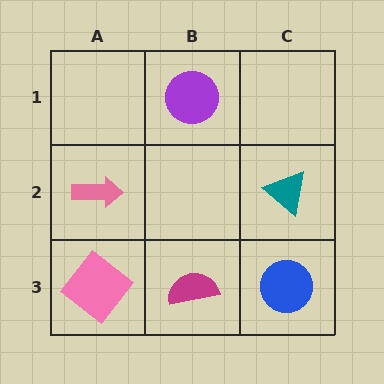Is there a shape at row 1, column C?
No, that cell is empty.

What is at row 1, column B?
A purple circle.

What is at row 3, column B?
A magenta semicircle.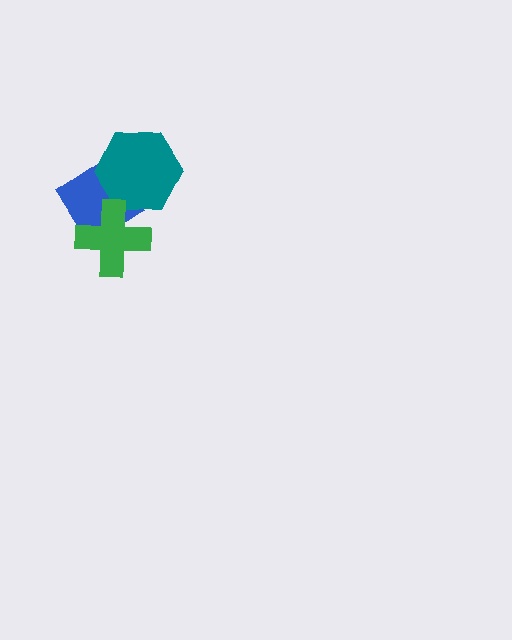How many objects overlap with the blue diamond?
2 objects overlap with the blue diamond.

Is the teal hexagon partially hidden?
Yes, it is partially covered by another shape.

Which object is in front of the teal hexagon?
The green cross is in front of the teal hexagon.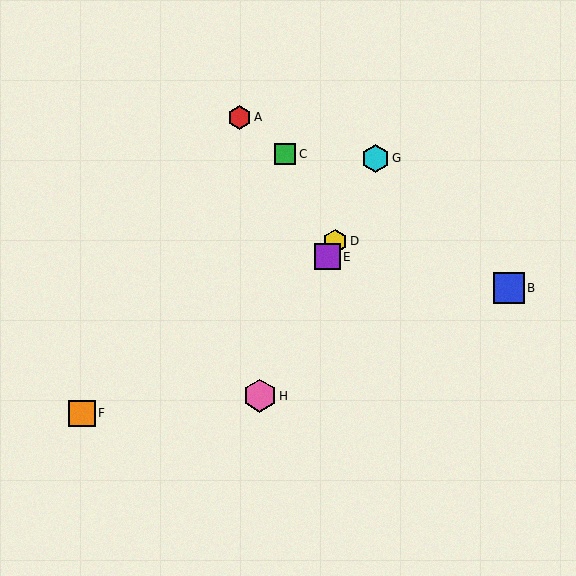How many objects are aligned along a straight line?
4 objects (D, E, G, H) are aligned along a straight line.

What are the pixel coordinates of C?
Object C is at (285, 154).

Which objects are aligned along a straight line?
Objects D, E, G, H are aligned along a straight line.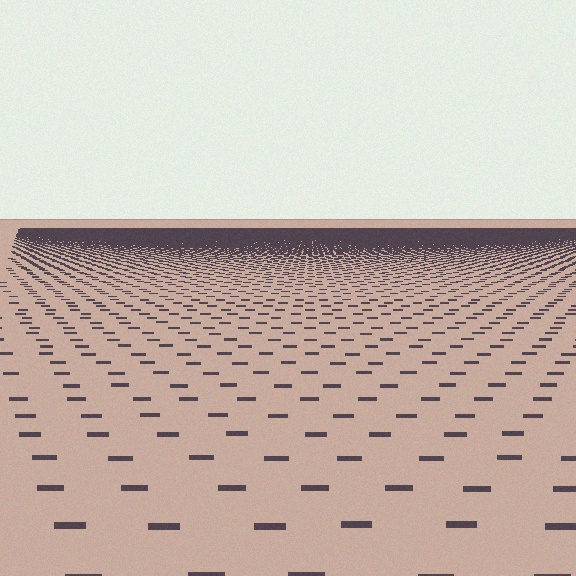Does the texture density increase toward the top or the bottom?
Density increases toward the top.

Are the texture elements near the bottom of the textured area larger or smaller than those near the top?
Larger. Near the bottom, elements are closer to the viewer and appear at a bigger on-screen size.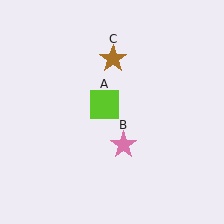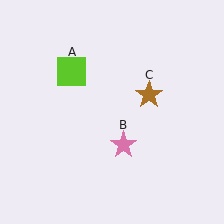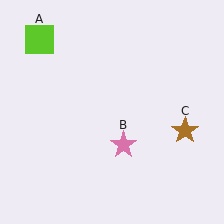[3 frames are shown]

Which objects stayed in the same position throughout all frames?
Pink star (object B) remained stationary.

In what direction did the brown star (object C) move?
The brown star (object C) moved down and to the right.